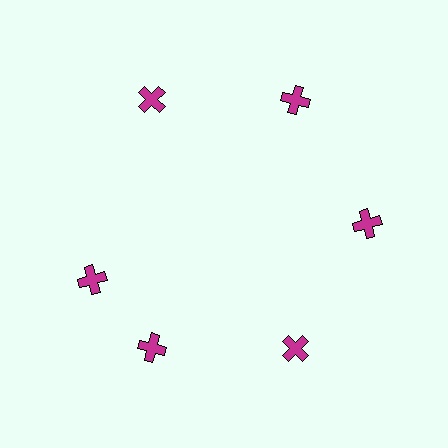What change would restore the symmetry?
The symmetry would be restored by rotating it back into even spacing with its neighbors so that all 6 crosses sit at equal angles and equal distance from the center.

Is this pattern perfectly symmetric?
No. The 6 magenta crosses are arranged in a ring, but one element near the 9 o'clock position is rotated out of alignment along the ring, breaking the 6-fold rotational symmetry.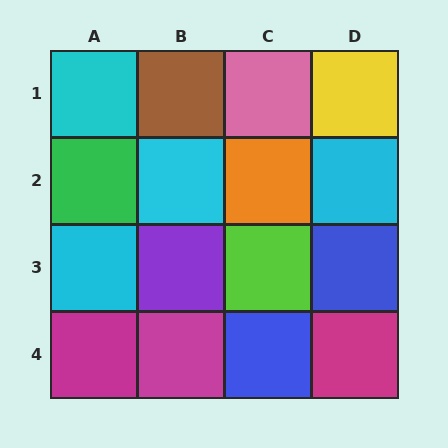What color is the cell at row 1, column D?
Yellow.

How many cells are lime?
1 cell is lime.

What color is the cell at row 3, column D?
Blue.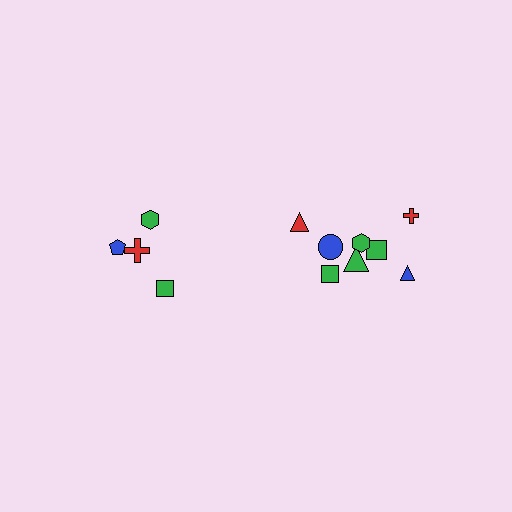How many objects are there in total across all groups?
There are 12 objects.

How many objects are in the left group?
There are 4 objects.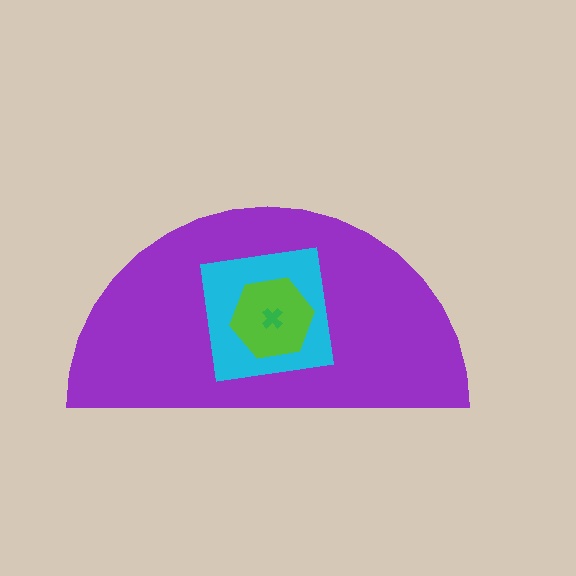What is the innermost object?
The green cross.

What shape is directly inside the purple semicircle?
The cyan square.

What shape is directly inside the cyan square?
The lime hexagon.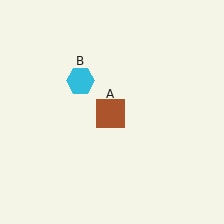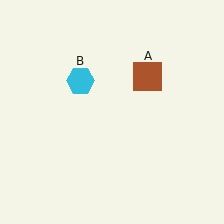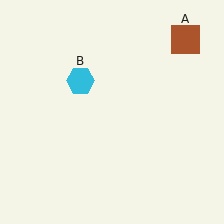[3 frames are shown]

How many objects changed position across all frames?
1 object changed position: brown square (object A).